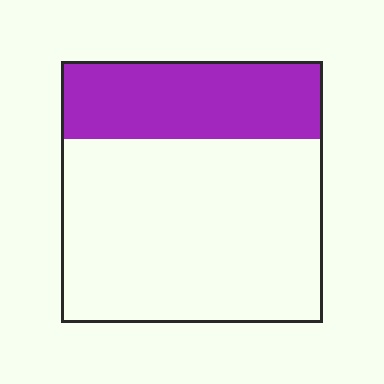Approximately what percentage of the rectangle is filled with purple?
Approximately 30%.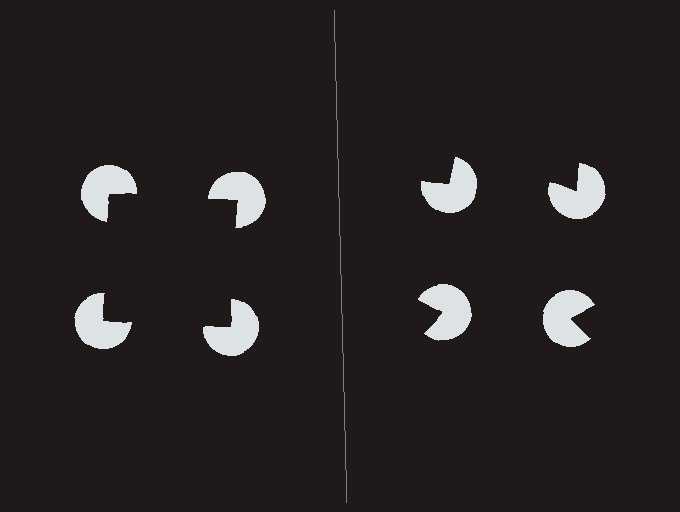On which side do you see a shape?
An illusory square appears on the left side. On the right side the wedge cuts are rotated, so no coherent shape forms.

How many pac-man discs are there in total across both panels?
8 — 4 on each side.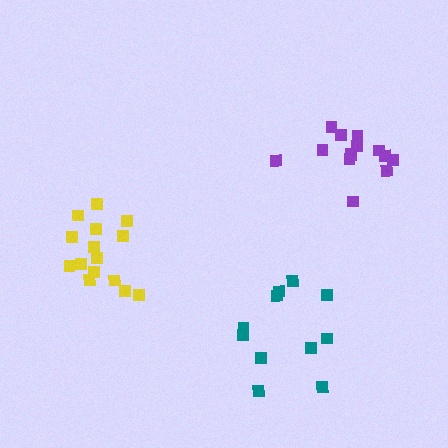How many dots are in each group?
Group 1: 14 dots, Group 2: 15 dots, Group 3: 11 dots (40 total).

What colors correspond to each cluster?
The clusters are colored: purple, yellow, teal.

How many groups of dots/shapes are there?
There are 3 groups.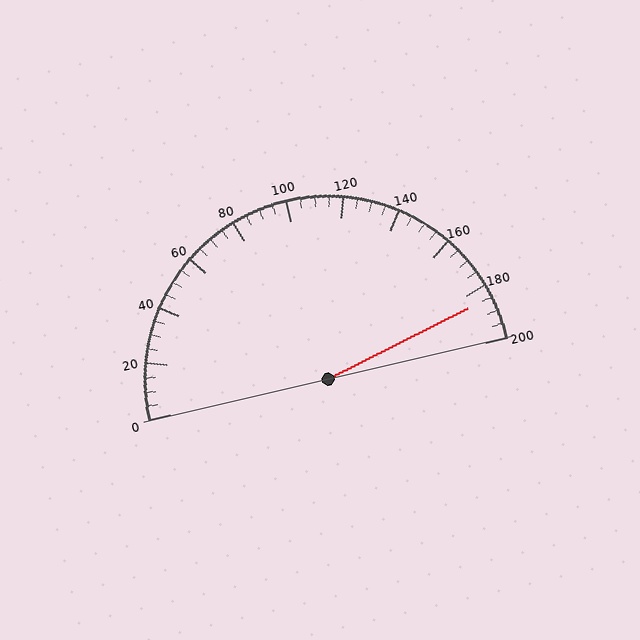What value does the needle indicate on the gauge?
The needle indicates approximately 185.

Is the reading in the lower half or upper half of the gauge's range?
The reading is in the upper half of the range (0 to 200).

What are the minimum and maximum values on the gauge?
The gauge ranges from 0 to 200.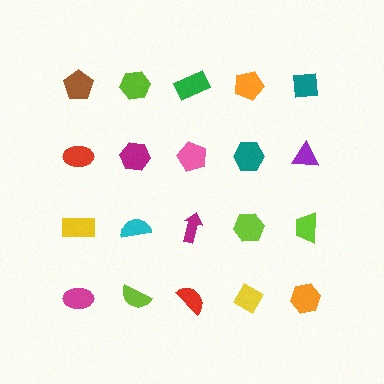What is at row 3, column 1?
A yellow rectangle.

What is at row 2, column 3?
A pink pentagon.